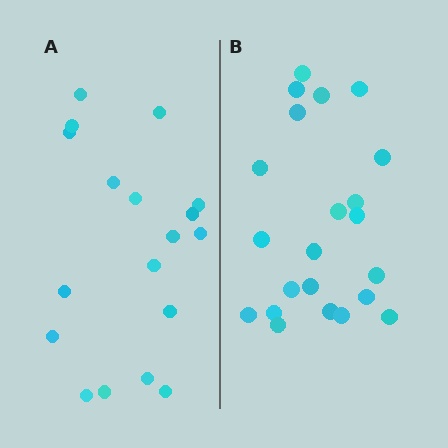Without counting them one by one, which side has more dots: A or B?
Region B (the right region) has more dots.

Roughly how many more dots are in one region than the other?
Region B has about 4 more dots than region A.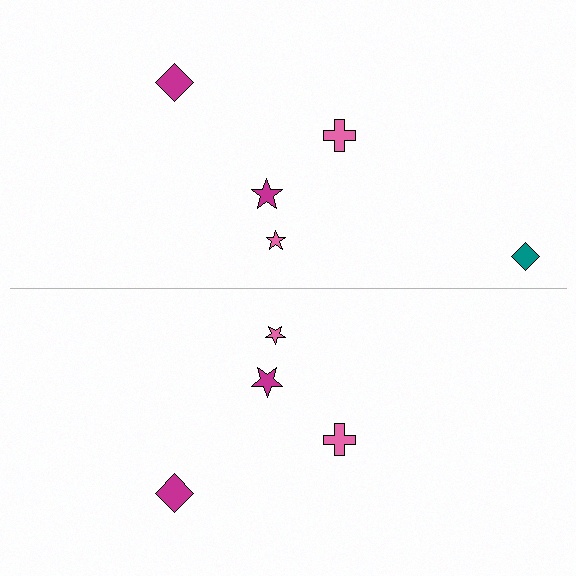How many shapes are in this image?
There are 9 shapes in this image.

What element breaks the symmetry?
A teal diamond is missing from the bottom side.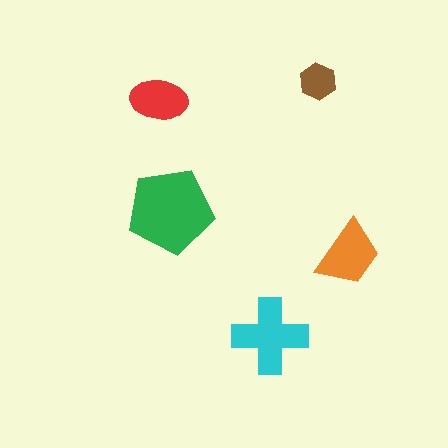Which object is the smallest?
The brown hexagon.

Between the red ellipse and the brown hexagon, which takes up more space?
The red ellipse.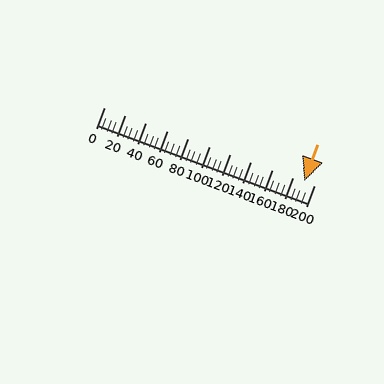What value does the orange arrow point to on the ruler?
The orange arrow points to approximately 190.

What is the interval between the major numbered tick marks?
The major tick marks are spaced 20 units apart.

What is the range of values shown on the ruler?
The ruler shows values from 0 to 200.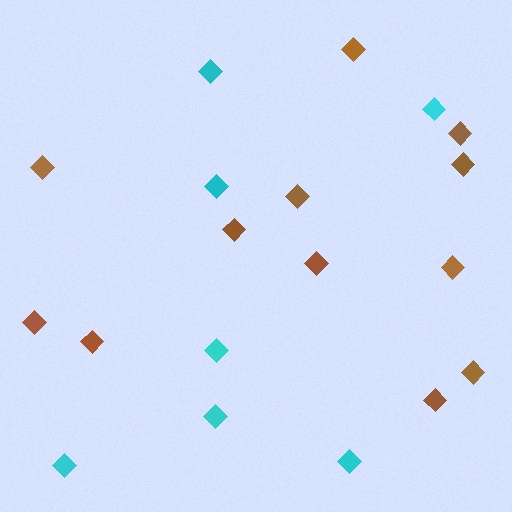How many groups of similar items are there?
There are 2 groups: one group of brown diamonds (12) and one group of cyan diamonds (7).